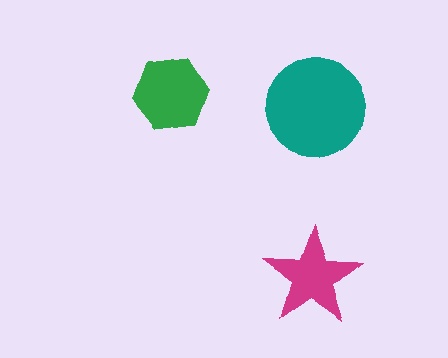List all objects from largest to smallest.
The teal circle, the green hexagon, the magenta star.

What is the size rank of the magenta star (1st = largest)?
3rd.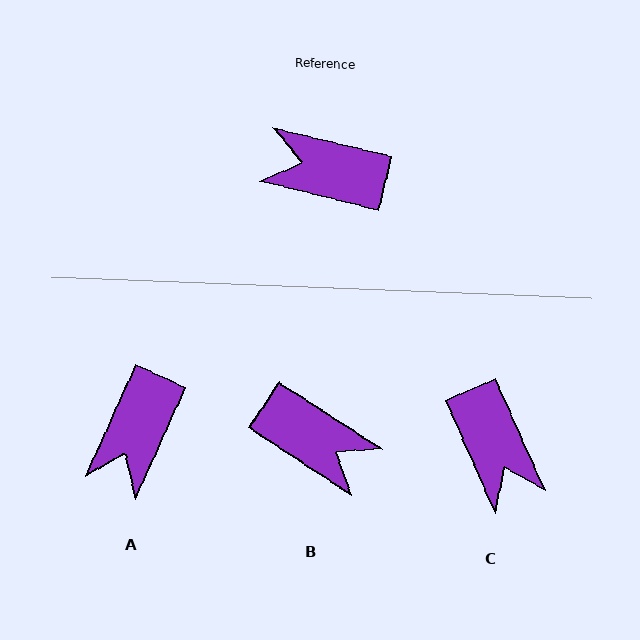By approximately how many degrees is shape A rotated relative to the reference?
Approximately 79 degrees counter-clockwise.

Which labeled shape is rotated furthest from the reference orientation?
B, about 160 degrees away.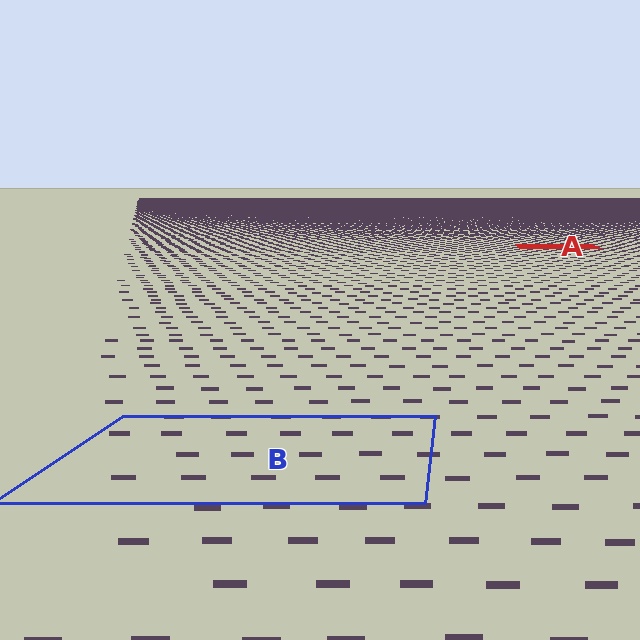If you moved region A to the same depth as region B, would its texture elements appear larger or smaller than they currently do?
They would appear larger. At a closer depth, the same texture elements are projected at a bigger on-screen size.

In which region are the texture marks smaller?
The texture marks are smaller in region A, because it is farther away.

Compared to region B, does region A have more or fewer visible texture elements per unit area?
Region A has more texture elements per unit area — they are packed more densely because it is farther away.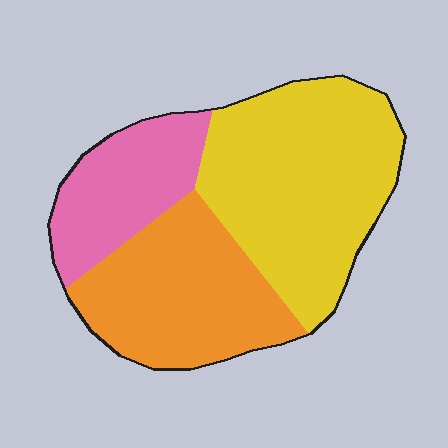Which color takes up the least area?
Pink, at roughly 20%.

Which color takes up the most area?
Yellow, at roughly 45%.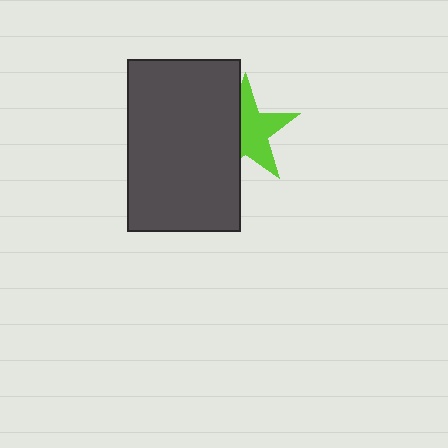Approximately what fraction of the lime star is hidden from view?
Roughly 43% of the lime star is hidden behind the dark gray rectangle.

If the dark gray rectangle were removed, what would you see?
You would see the complete lime star.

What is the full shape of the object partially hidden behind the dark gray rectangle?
The partially hidden object is a lime star.